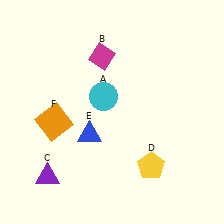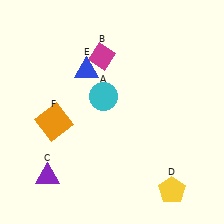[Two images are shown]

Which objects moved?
The objects that moved are: the yellow pentagon (D), the blue triangle (E).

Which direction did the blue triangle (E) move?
The blue triangle (E) moved up.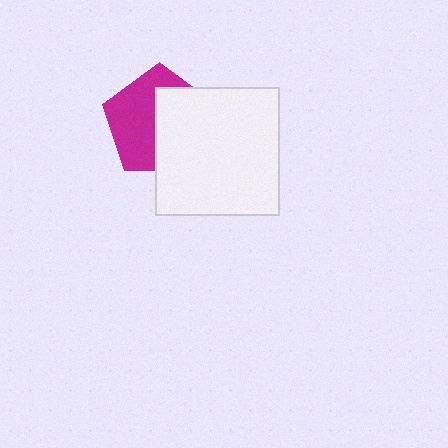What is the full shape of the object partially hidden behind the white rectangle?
The partially hidden object is a magenta pentagon.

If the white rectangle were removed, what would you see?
You would see the complete magenta pentagon.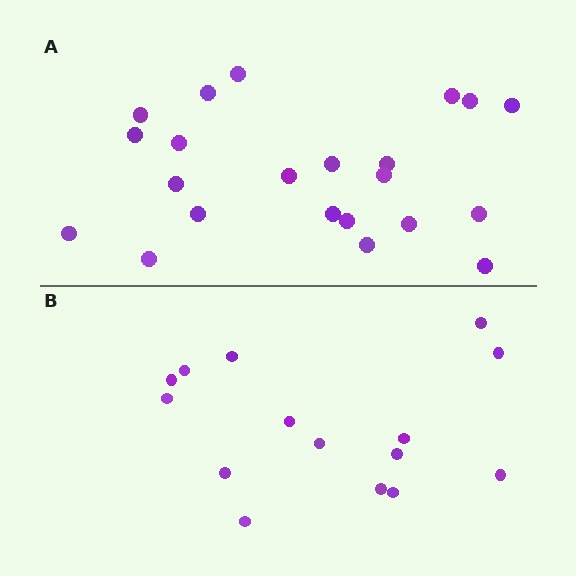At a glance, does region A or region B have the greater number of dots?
Region A (the top region) has more dots.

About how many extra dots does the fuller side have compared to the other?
Region A has roughly 8 or so more dots than region B.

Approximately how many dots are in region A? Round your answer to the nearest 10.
About 20 dots. (The exact count is 22, which rounds to 20.)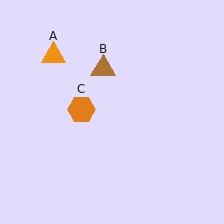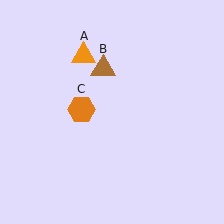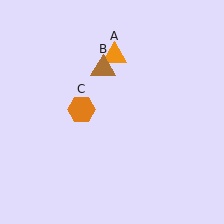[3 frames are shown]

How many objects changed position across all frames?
1 object changed position: orange triangle (object A).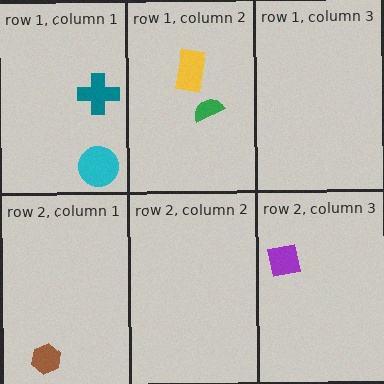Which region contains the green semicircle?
The row 1, column 2 region.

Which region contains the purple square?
The row 2, column 3 region.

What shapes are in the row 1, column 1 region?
The teal cross, the cyan circle.